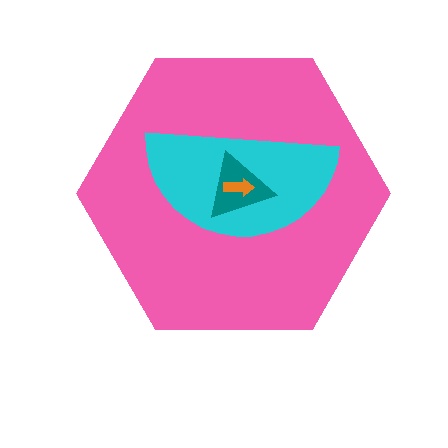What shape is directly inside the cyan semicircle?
The teal triangle.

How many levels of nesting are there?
4.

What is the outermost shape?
The pink hexagon.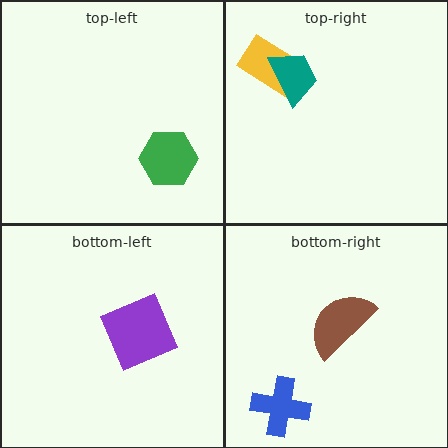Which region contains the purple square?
The bottom-left region.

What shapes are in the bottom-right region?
The brown semicircle, the blue cross.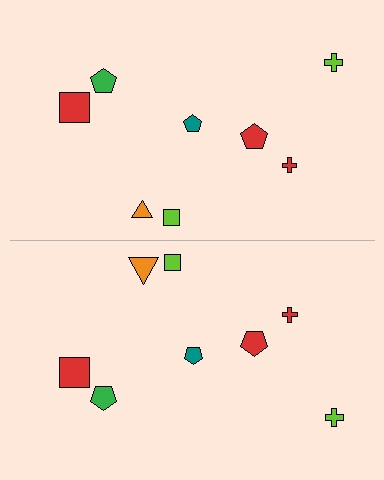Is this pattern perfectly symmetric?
No, the pattern is not perfectly symmetric. The orange triangle on the bottom side has a different size than its mirror counterpart.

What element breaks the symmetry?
The orange triangle on the bottom side has a different size than its mirror counterpart.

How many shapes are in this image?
There are 16 shapes in this image.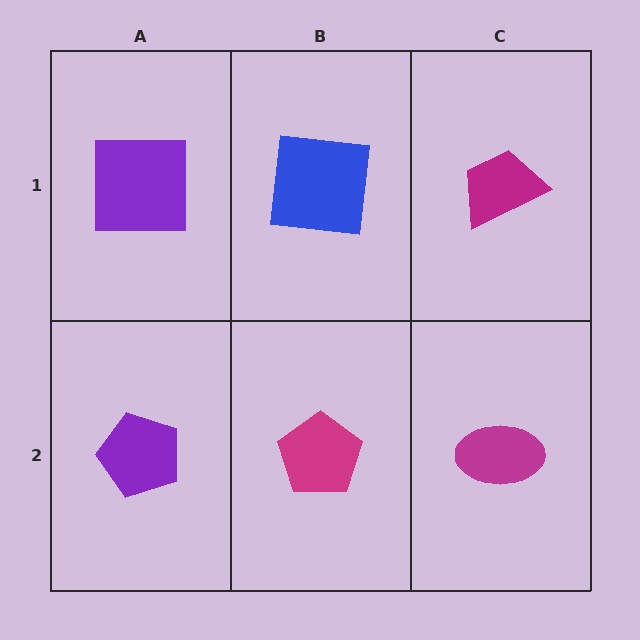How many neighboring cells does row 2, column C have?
2.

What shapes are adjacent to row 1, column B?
A magenta pentagon (row 2, column B), a purple square (row 1, column A), a magenta trapezoid (row 1, column C).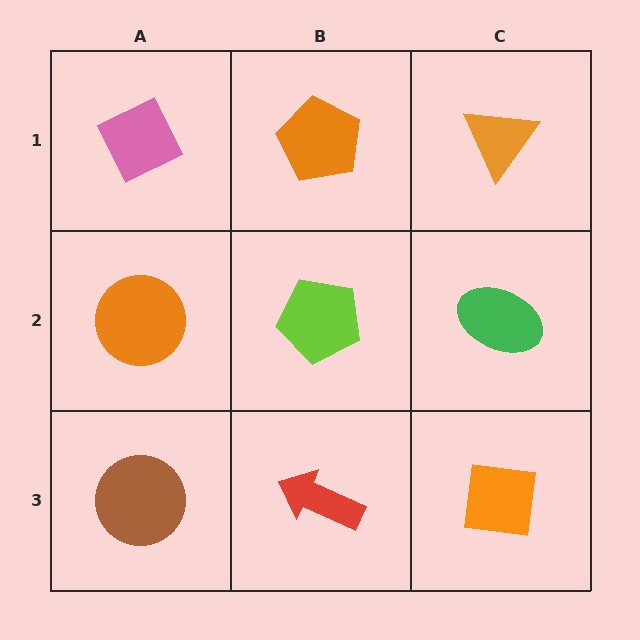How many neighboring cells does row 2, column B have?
4.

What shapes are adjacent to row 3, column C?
A green ellipse (row 2, column C), a red arrow (row 3, column B).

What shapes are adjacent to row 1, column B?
A lime pentagon (row 2, column B), a pink diamond (row 1, column A), an orange triangle (row 1, column C).